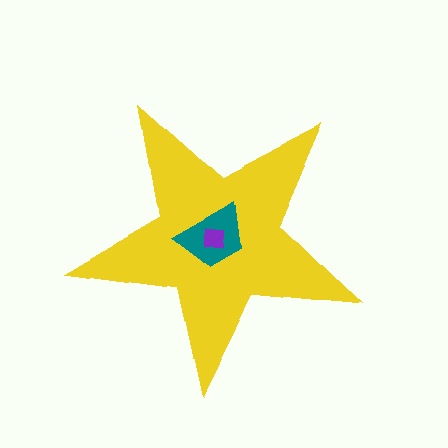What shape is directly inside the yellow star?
The teal trapezoid.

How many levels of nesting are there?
3.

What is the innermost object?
The purple square.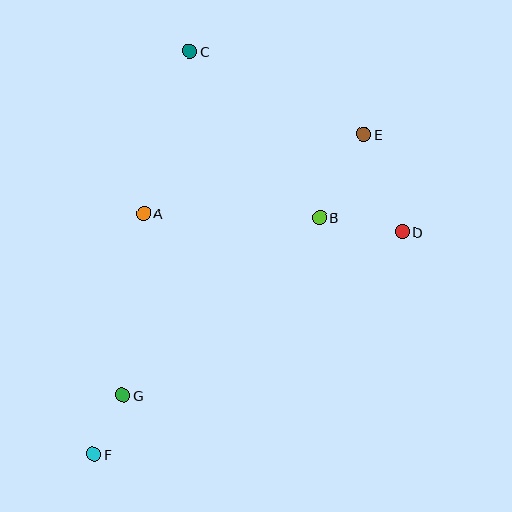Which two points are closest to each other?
Points F and G are closest to each other.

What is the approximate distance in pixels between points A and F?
The distance between A and F is approximately 246 pixels.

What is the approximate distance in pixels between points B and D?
The distance between B and D is approximately 84 pixels.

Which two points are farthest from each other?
Points E and F are farthest from each other.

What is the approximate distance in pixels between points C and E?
The distance between C and E is approximately 193 pixels.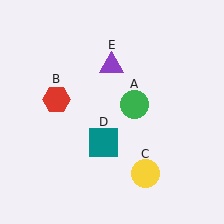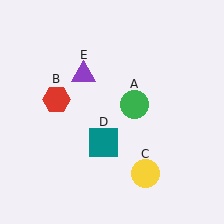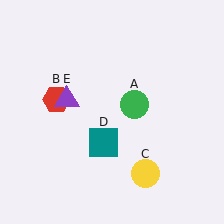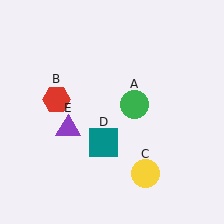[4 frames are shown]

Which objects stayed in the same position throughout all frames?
Green circle (object A) and red hexagon (object B) and yellow circle (object C) and teal square (object D) remained stationary.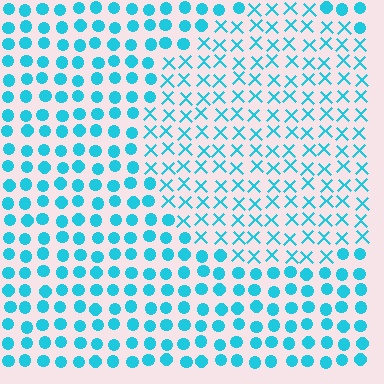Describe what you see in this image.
The image is filled with small cyan elements arranged in a uniform grid. A circle-shaped region contains X marks, while the surrounding area contains circles. The boundary is defined purely by the change in element shape.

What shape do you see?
I see a circle.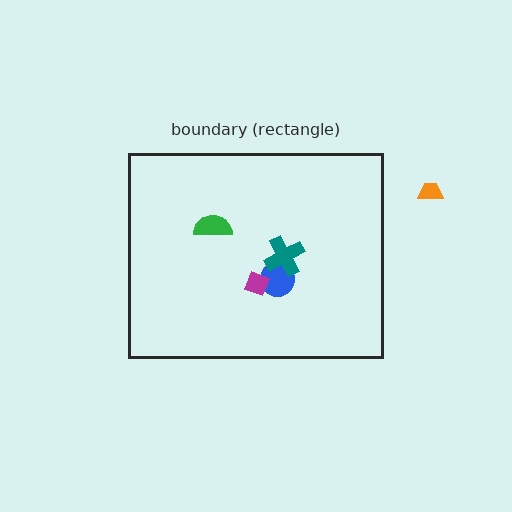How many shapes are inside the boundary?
4 inside, 1 outside.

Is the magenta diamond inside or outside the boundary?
Inside.